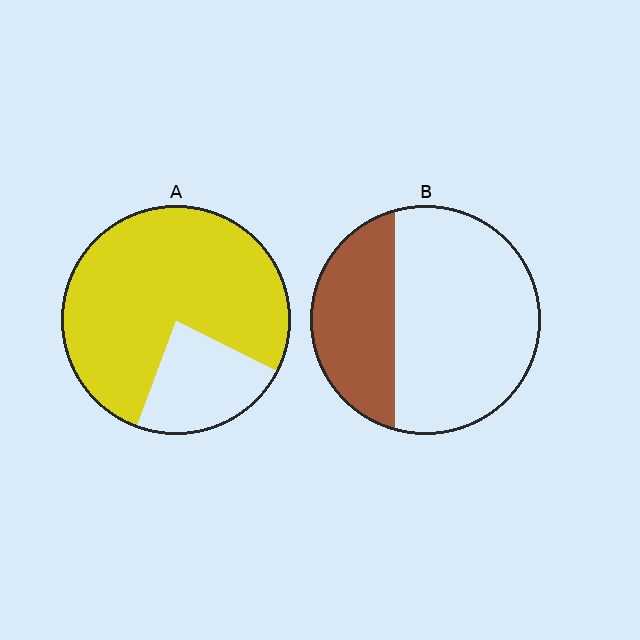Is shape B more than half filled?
No.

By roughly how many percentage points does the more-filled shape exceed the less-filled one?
By roughly 45 percentage points (A over B).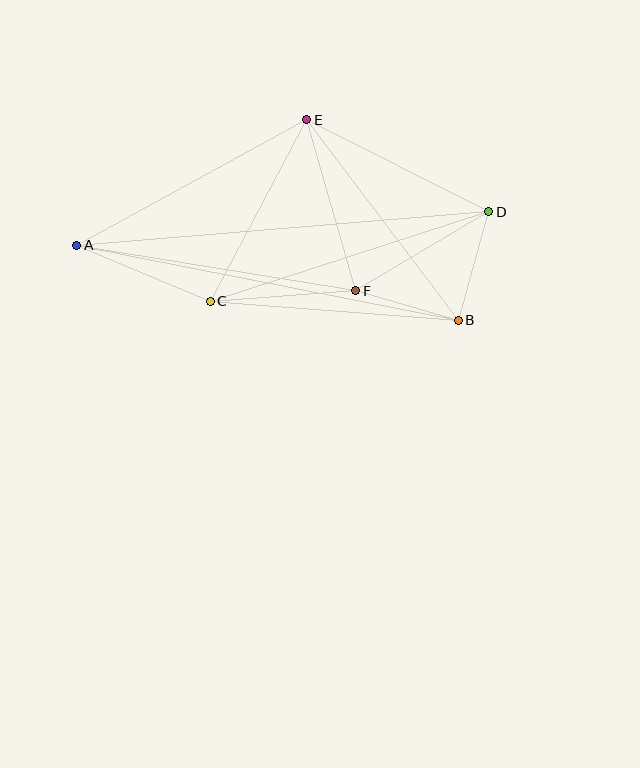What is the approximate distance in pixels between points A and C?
The distance between A and C is approximately 145 pixels.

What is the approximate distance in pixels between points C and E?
The distance between C and E is approximately 206 pixels.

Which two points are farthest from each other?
Points A and D are farthest from each other.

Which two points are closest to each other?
Points B and F are closest to each other.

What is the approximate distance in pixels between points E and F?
The distance between E and F is approximately 178 pixels.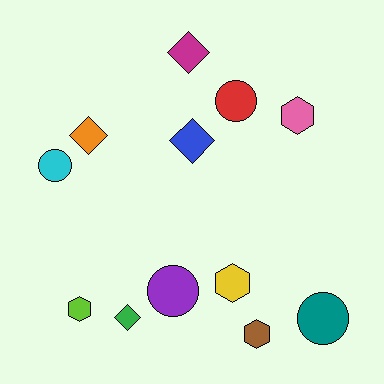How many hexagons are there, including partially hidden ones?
There are 4 hexagons.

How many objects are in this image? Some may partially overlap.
There are 12 objects.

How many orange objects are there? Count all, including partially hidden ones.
There is 1 orange object.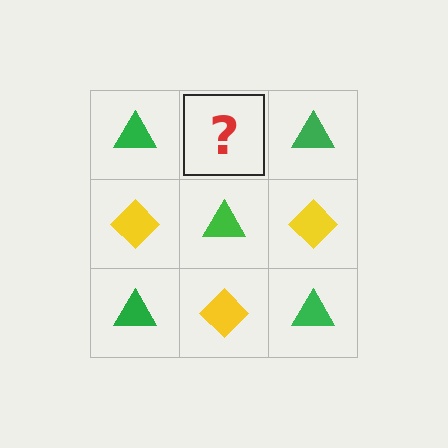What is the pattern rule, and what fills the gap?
The rule is that it alternates green triangle and yellow diamond in a checkerboard pattern. The gap should be filled with a yellow diamond.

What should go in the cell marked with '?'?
The missing cell should contain a yellow diamond.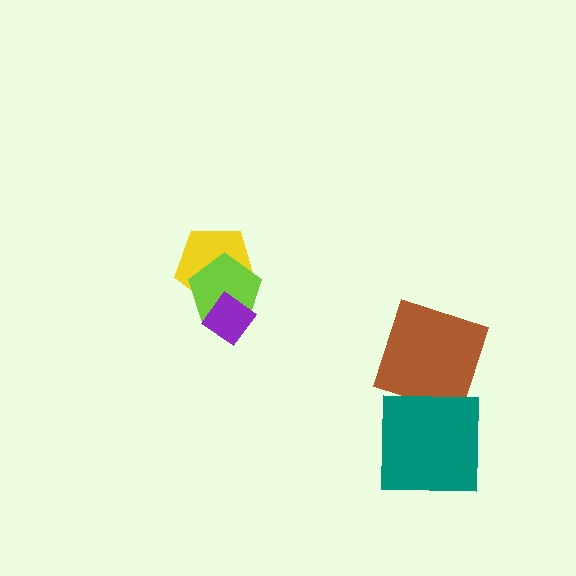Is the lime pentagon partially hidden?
Yes, it is partially covered by another shape.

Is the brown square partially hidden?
No, no other shape covers it.